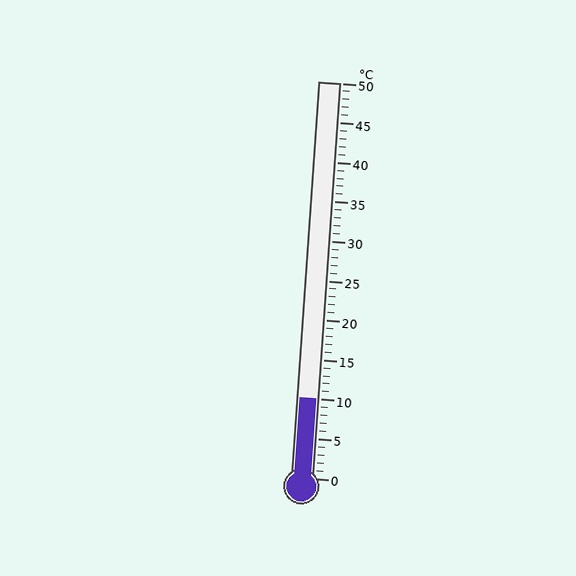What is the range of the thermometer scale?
The thermometer scale ranges from 0°C to 50°C.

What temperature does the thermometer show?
The thermometer shows approximately 10°C.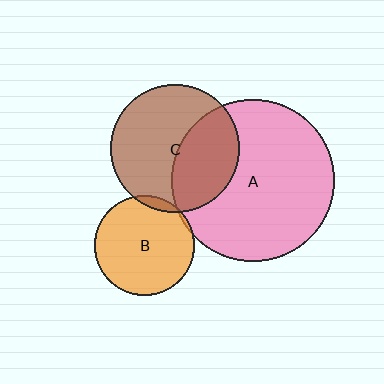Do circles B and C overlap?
Yes.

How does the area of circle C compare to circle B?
Approximately 1.6 times.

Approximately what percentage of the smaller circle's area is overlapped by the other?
Approximately 5%.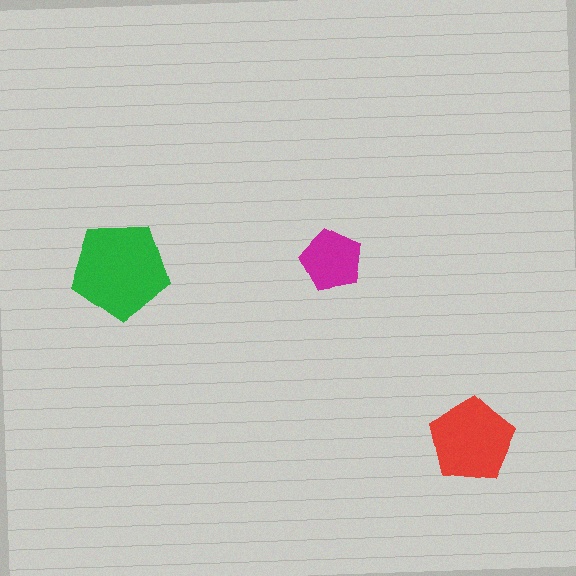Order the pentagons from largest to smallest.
the green one, the red one, the magenta one.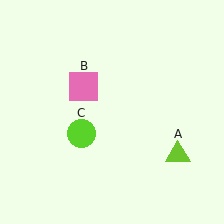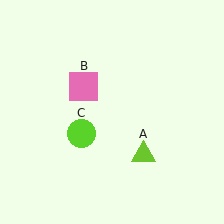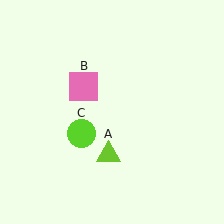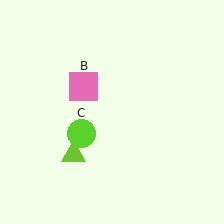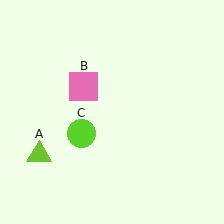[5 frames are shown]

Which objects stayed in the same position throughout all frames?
Pink square (object B) and lime circle (object C) remained stationary.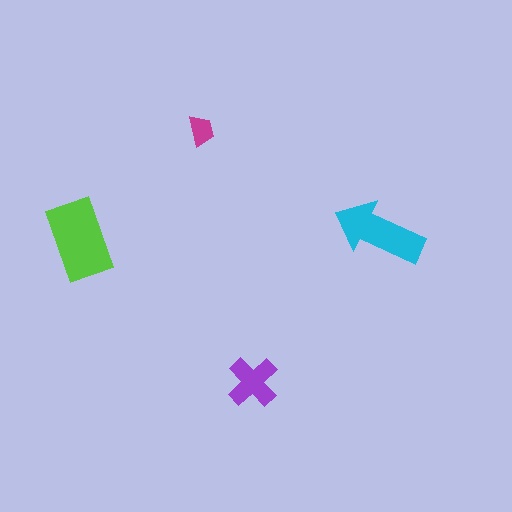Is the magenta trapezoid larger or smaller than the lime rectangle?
Smaller.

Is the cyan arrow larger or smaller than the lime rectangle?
Smaller.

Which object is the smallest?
The magenta trapezoid.